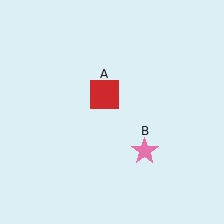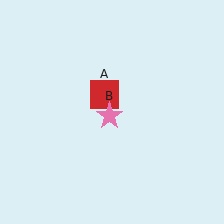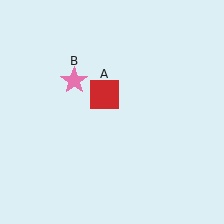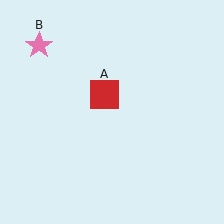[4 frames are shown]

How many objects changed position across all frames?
1 object changed position: pink star (object B).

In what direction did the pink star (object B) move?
The pink star (object B) moved up and to the left.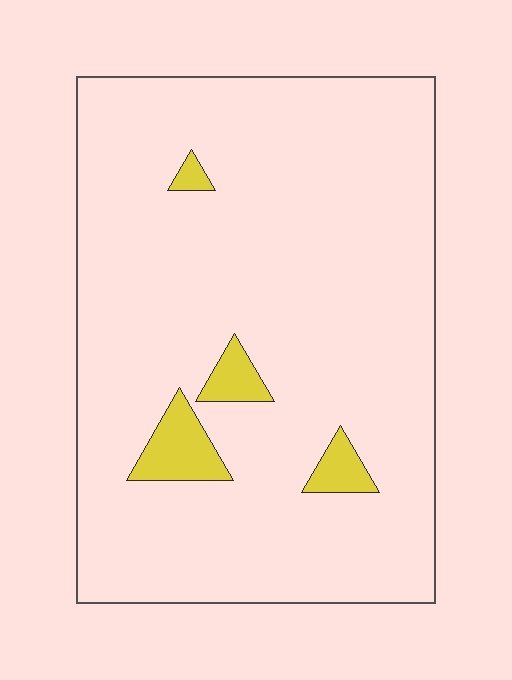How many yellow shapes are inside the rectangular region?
4.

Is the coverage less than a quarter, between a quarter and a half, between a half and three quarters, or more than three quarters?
Less than a quarter.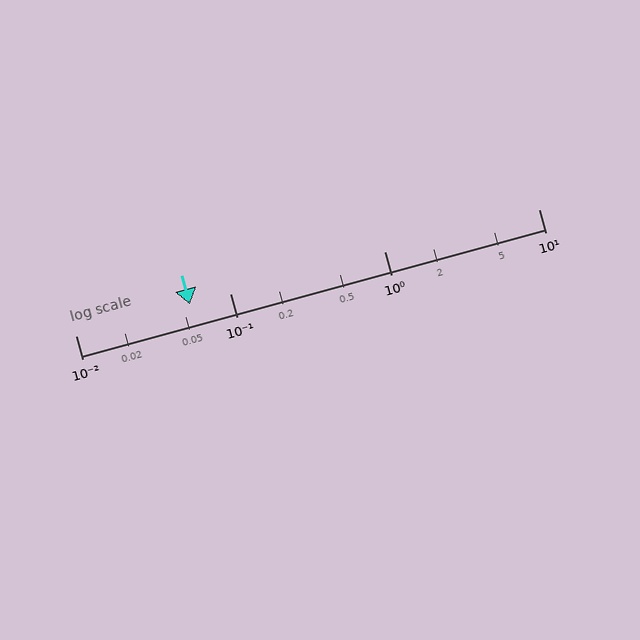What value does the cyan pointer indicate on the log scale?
The pointer indicates approximately 0.055.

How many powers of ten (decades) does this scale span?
The scale spans 3 decades, from 0.01 to 10.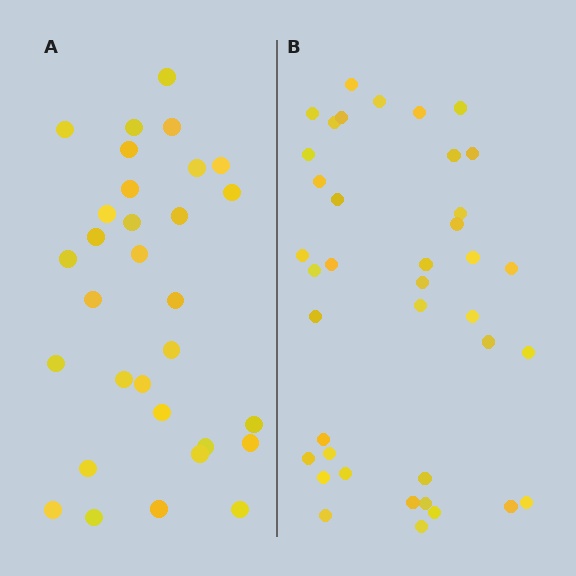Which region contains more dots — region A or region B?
Region B (the right region) has more dots.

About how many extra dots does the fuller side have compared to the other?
Region B has roughly 8 or so more dots than region A.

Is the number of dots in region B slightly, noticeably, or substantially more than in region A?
Region B has noticeably more, but not dramatically so. The ratio is roughly 1.3 to 1.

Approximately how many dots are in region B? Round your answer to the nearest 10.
About 40 dots. (The exact count is 39, which rounds to 40.)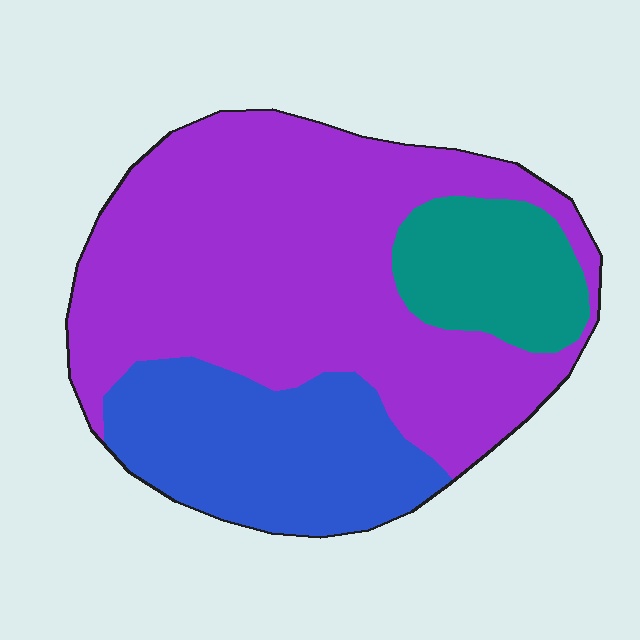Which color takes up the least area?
Teal, at roughly 15%.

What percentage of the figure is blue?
Blue takes up between a quarter and a half of the figure.